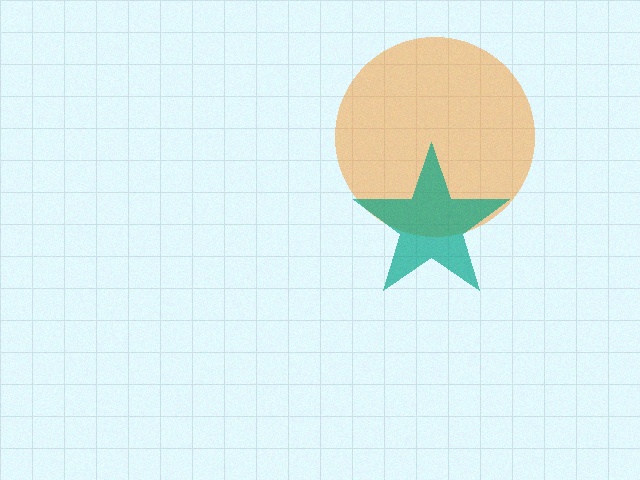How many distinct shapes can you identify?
There are 2 distinct shapes: an orange circle, a teal star.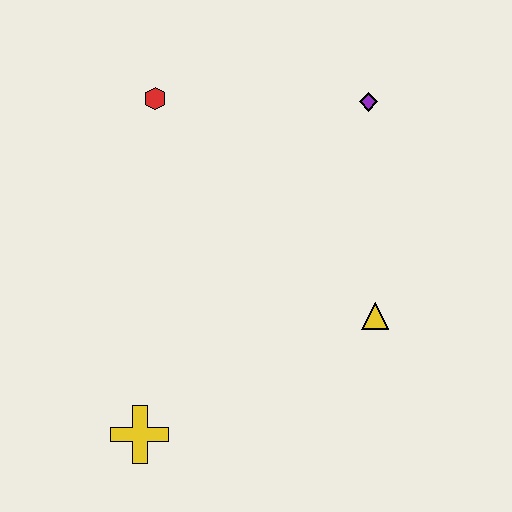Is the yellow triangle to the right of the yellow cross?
Yes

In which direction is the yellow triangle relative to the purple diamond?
The yellow triangle is below the purple diamond.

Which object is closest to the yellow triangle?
The purple diamond is closest to the yellow triangle.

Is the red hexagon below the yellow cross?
No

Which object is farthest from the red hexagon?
The yellow cross is farthest from the red hexagon.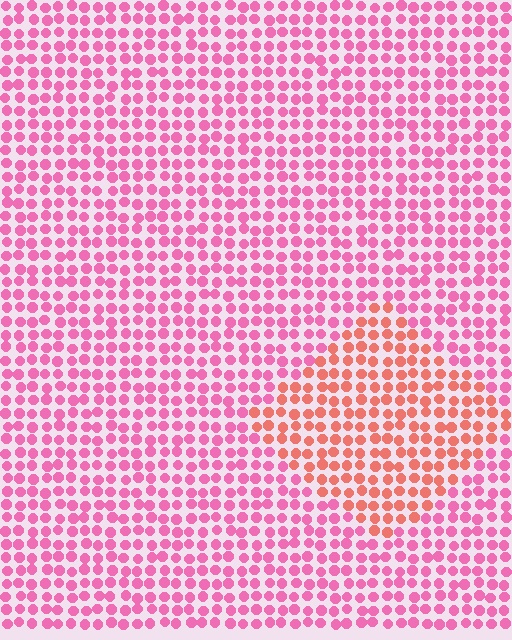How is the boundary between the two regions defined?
The boundary is defined purely by a slight shift in hue (about 37 degrees). Spacing, size, and orientation are identical on both sides.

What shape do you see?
I see a diamond.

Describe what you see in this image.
The image is filled with small pink elements in a uniform arrangement. A diamond-shaped region is visible where the elements are tinted to a slightly different hue, forming a subtle color boundary.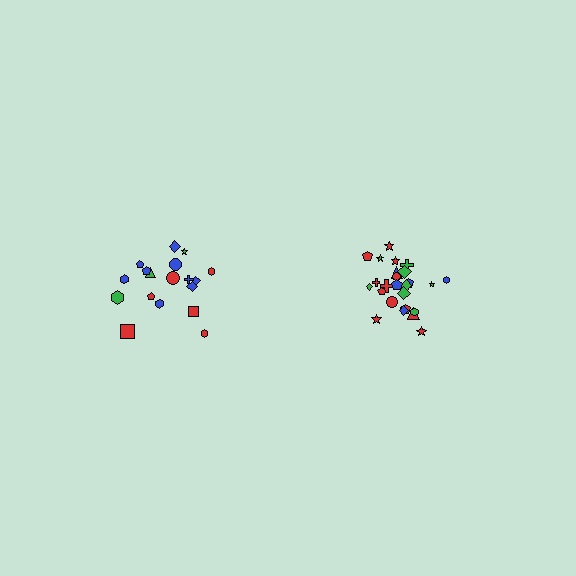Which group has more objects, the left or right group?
The right group.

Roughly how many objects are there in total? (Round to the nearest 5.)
Roughly 45 objects in total.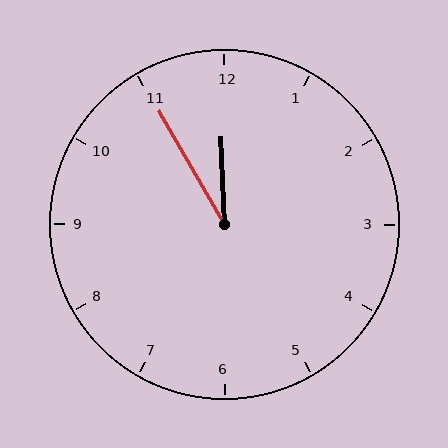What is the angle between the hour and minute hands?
Approximately 28 degrees.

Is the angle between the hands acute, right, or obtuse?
It is acute.